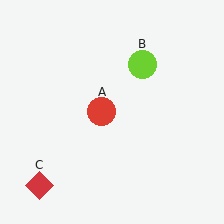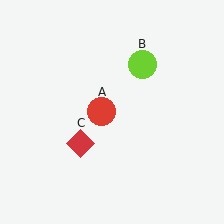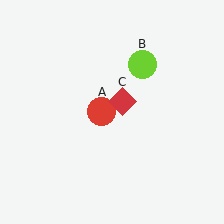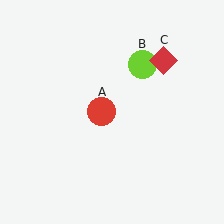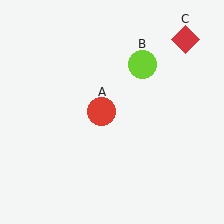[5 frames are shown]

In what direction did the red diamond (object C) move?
The red diamond (object C) moved up and to the right.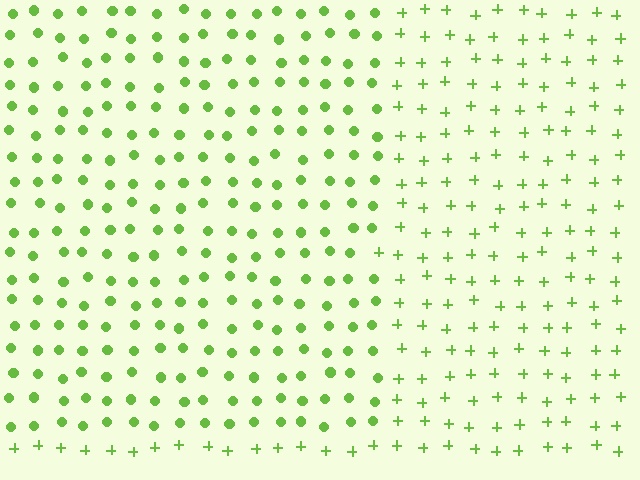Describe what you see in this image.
The image is filled with small lime elements arranged in a uniform grid. A rectangle-shaped region contains circles, while the surrounding area contains plus signs. The boundary is defined purely by the change in element shape.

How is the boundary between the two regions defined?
The boundary is defined by a change in element shape: circles inside vs. plus signs outside. All elements share the same color and spacing.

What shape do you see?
I see a rectangle.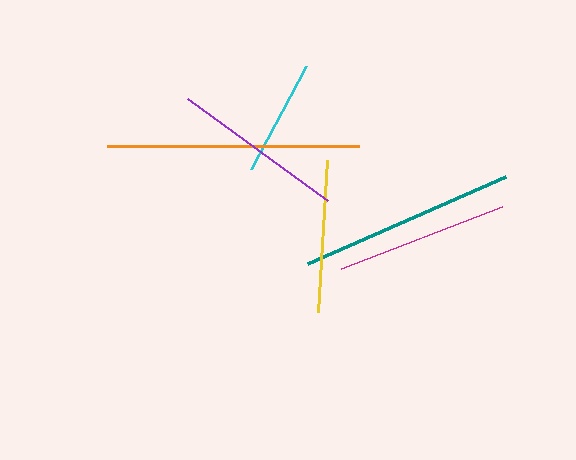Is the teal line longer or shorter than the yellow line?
The teal line is longer than the yellow line.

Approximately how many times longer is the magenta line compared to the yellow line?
The magenta line is approximately 1.1 times the length of the yellow line.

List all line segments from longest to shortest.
From longest to shortest: orange, teal, purple, magenta, yellow, cyan.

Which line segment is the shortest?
The cyan line is the shortest at approximately 116 pixels.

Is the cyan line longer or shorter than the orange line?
The orange line is longer than the cyan line.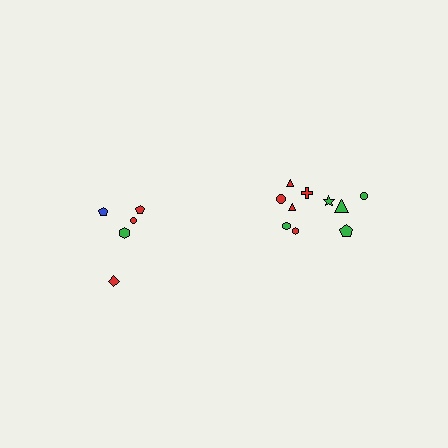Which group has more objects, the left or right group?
The right group.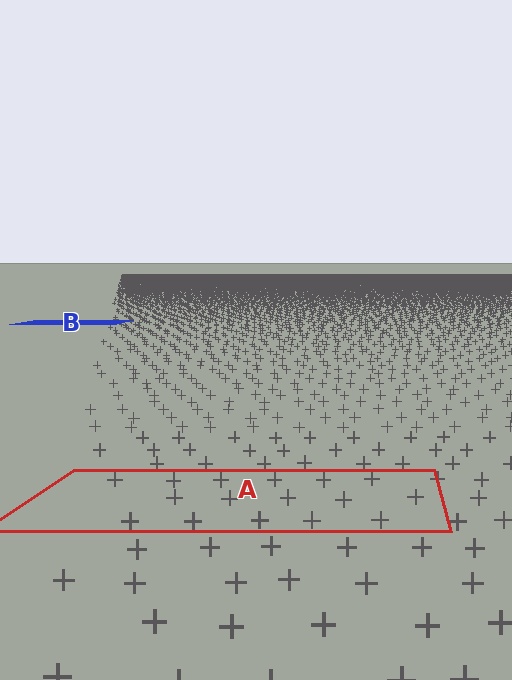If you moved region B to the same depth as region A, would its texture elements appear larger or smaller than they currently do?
They would appear larger. At a closer depth, the same texture elements are projected at a bigger on-screen size.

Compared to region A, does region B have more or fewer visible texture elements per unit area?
Region B has more texture elements per unit area — they are packed more densely because it is farther away.